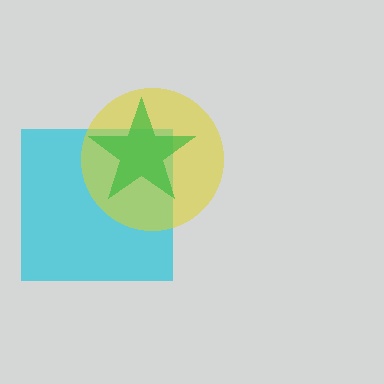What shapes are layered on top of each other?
The layered shapes are: a cyan square, a yellow circle, a green star.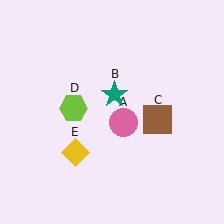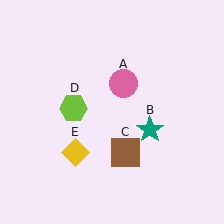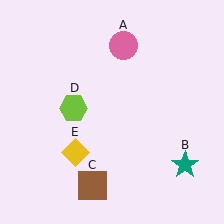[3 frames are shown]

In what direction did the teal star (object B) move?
The teal star (object B) moved down and to the right.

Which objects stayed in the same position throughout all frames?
Lime hexagon (object D) and yellow diamond (object E) remained stationary.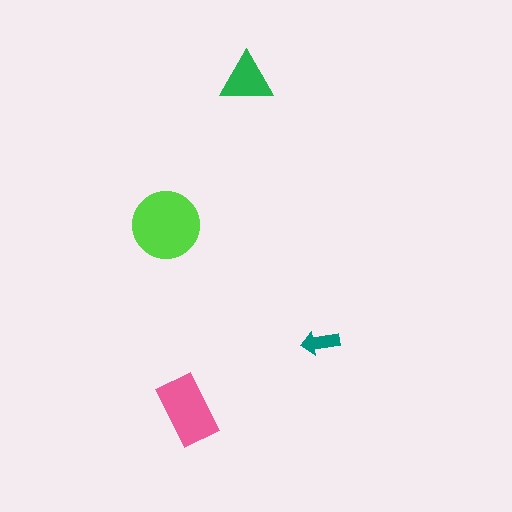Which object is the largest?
The lime circle.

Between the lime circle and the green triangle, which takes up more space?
The lime circle.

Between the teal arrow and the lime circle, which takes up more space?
The lime circle.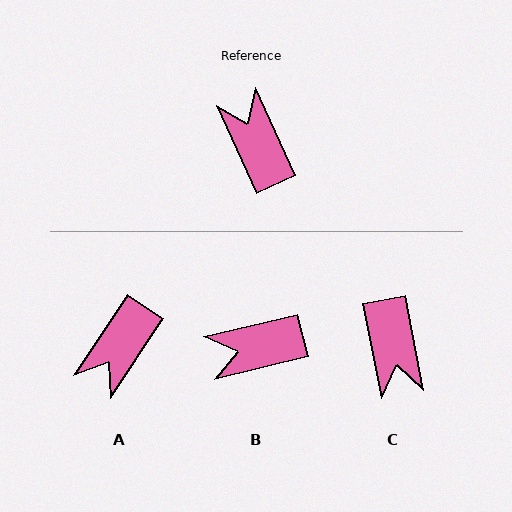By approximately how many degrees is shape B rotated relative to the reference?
Approximately 79 degrees counter-clockwise.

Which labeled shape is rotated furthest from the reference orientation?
C, about 166 degrees away.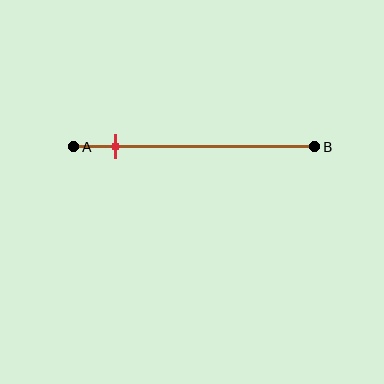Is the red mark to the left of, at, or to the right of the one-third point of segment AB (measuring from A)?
The red mark is to the left of the one-third point of segment AB.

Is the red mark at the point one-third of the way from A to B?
No, the mark is at about 20% from A, not at the 33% one-third point.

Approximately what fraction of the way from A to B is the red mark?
The red mark is approximately 20% of the way from A to B.